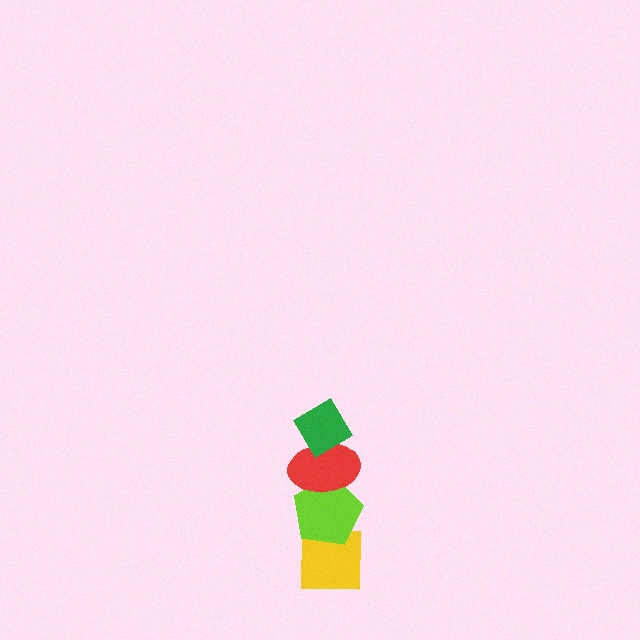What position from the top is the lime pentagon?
The lime pentagon is 3rd from the top.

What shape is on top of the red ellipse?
The green diamond is on top of the red ellipse.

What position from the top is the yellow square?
The yellow square is 4th from the top.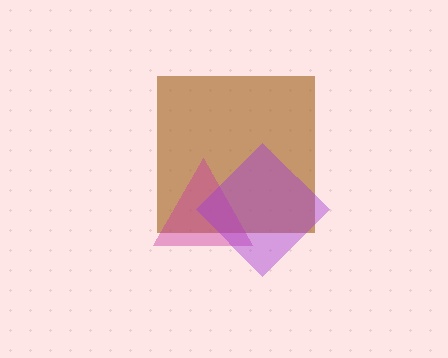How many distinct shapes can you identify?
There are 3 distinct shapes: a brown square, a magenta triangle, a purple diamond.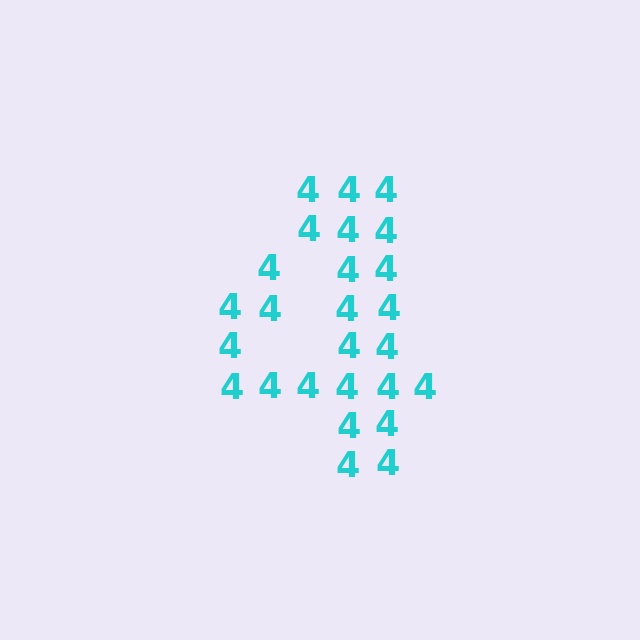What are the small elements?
The small elements are digit 4's.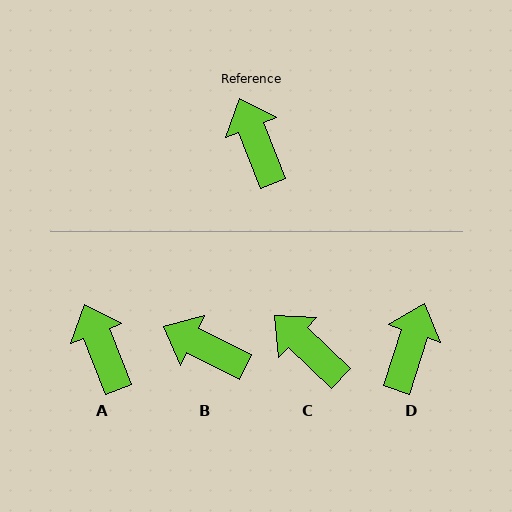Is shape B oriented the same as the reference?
No, it is off by about 42 degrees.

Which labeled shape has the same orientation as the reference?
A.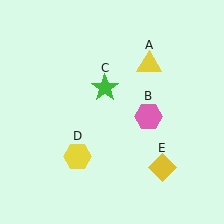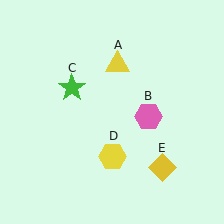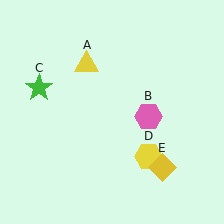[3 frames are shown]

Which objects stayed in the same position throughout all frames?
Pink hexagon (object B) and yellow diamond (object E) remained stationary.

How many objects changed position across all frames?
3 objects changed position: yellow triangle (object A), green star (object C), yellow hexagon (object D).